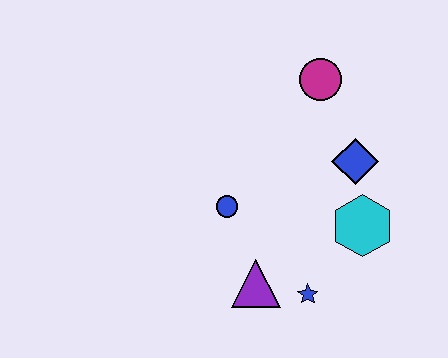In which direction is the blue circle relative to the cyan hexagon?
The blue circle is to the left of the cyan hexagon.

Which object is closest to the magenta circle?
The blue diamond is closest to the magenta circle.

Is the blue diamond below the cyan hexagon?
No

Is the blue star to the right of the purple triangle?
Yes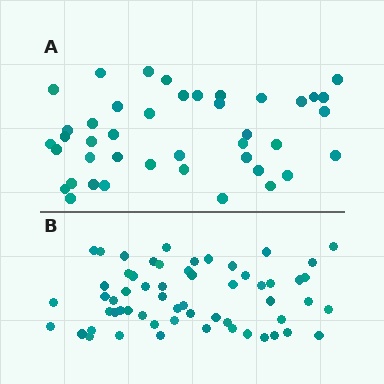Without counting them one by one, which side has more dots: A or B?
Region B (the bottom region) has more dots.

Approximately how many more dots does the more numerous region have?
Region B has approximately 15 more dots than region A.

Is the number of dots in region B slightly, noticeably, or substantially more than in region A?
Region B has noticeably more, but not dramatically so. The ratio is roughly 1.4 to 1.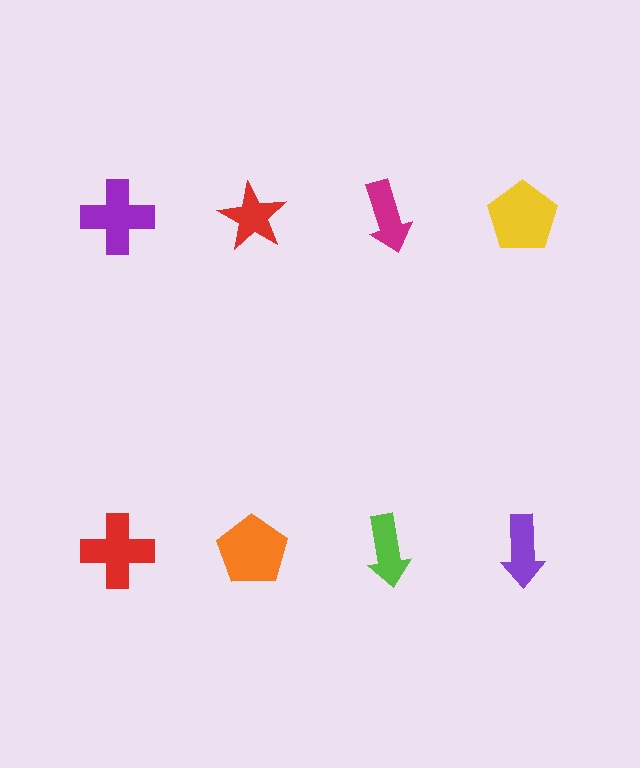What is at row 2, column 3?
A lime arrow.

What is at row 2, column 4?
A purple arrow.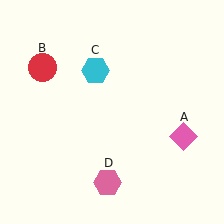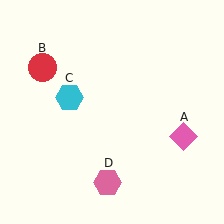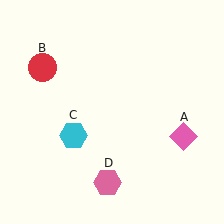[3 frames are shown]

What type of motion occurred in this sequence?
The cyan hexagon (object C) rotated counterclockwise around the center of the scene.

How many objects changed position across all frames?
1 object changed position: cyan hexagon (object C).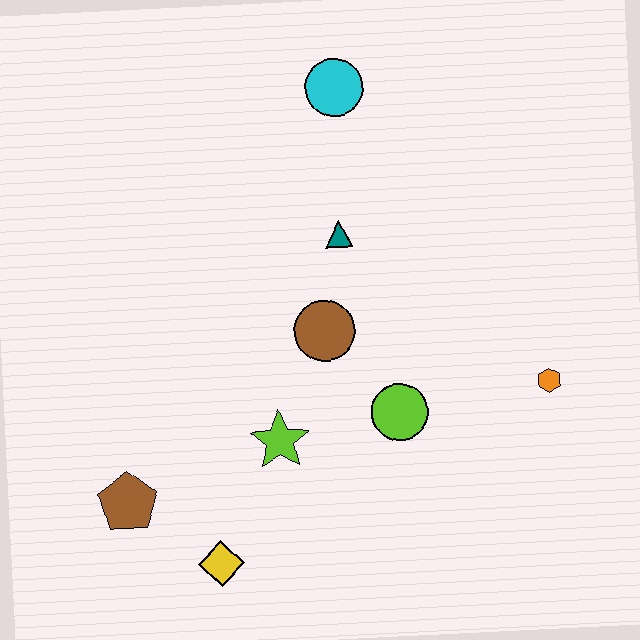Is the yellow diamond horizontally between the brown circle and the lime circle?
No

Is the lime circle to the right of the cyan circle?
Yes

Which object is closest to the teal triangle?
The brown circle is closest to the teal triangle.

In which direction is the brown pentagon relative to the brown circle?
The brown pentagon is to the left of the brown circle.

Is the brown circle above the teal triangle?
No